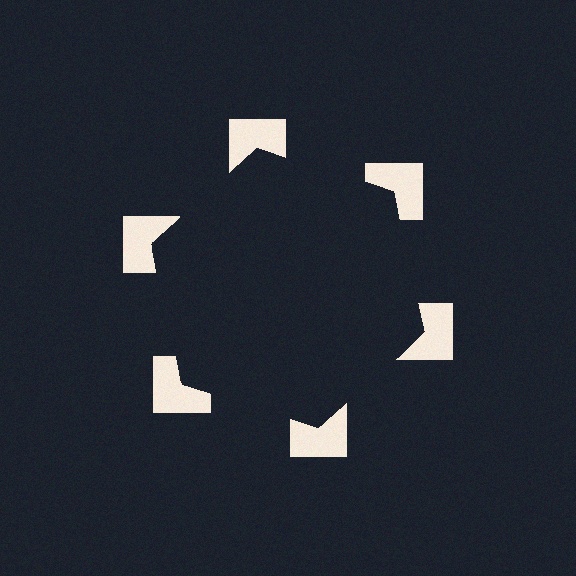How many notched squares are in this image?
There are 6 — one at each vertex of the illusory hexagon.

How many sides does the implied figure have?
6 sides.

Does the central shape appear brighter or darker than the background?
It typically appears slightly darker than the background, even though no actual brightness change is drawn.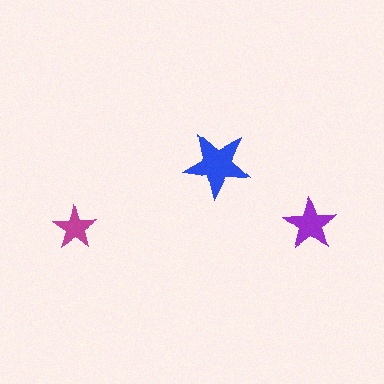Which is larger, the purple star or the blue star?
The blue one.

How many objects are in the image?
There are 3 objects in the image.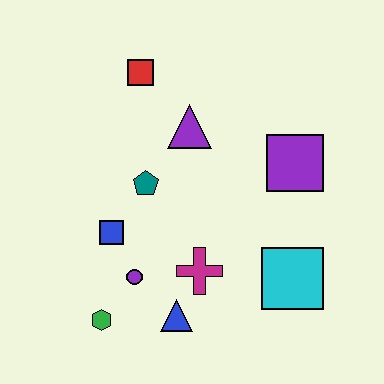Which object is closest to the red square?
The purple triangle is closest to the red square.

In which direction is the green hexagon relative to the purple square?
The green hexagon is to the left of the purple square.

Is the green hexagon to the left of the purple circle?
Yes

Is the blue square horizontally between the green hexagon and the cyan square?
Yes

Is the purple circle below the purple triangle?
Yes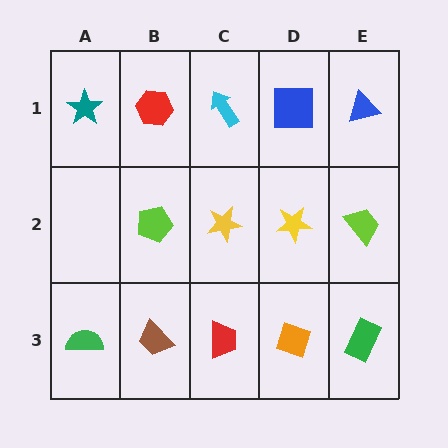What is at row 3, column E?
A green rectangle.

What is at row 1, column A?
A teal star.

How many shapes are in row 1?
5 shapes.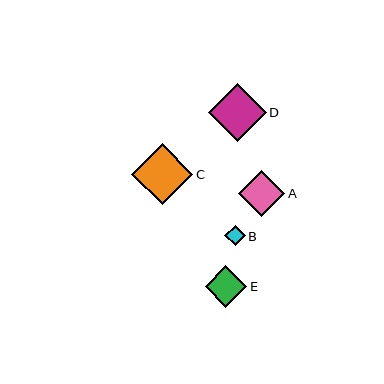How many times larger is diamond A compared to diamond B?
Diamond A is approximately 2.2 times the size of diamond B.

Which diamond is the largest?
Diamond C is the largest with a size of approximately 61 pixels.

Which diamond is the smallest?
Diamond B is the smallest with a size of approximately 21 pixels.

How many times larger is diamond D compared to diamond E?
Diamond D is approximately 1.4 times the size of diamond E.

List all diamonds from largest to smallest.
From largest to smallest: C, D, A, E, B.